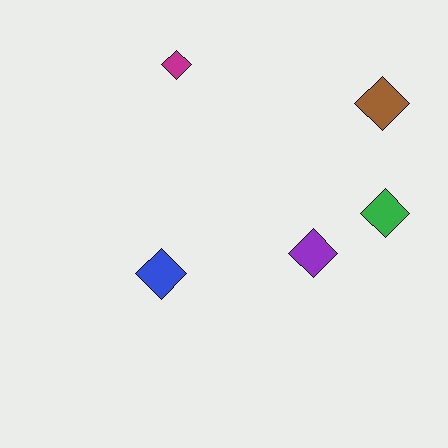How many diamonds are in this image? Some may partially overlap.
There are 5 diamonds.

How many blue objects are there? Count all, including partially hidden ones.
There is 1 blue object.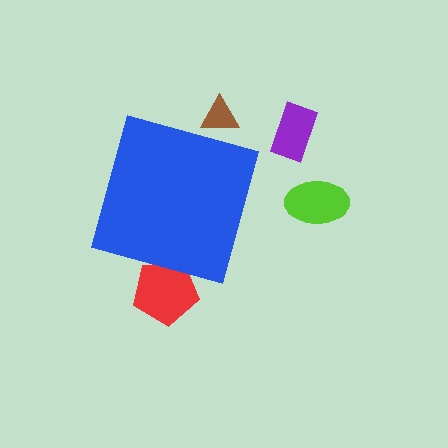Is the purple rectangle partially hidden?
No, the purple rectangle is fully visible.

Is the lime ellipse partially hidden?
No, the lime ellipse is fully visible.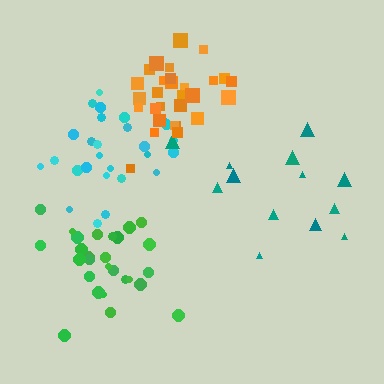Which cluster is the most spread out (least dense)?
Teal.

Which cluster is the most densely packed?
Orange.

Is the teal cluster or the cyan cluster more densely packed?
Cyan.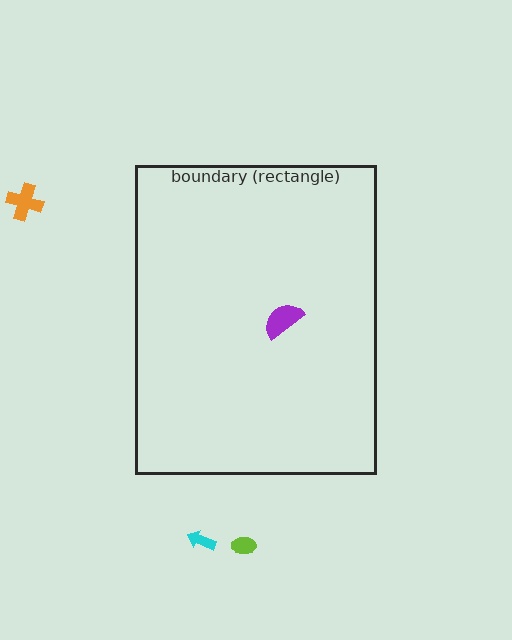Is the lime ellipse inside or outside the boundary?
Outside.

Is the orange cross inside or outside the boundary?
Outside.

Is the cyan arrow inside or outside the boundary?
Outside.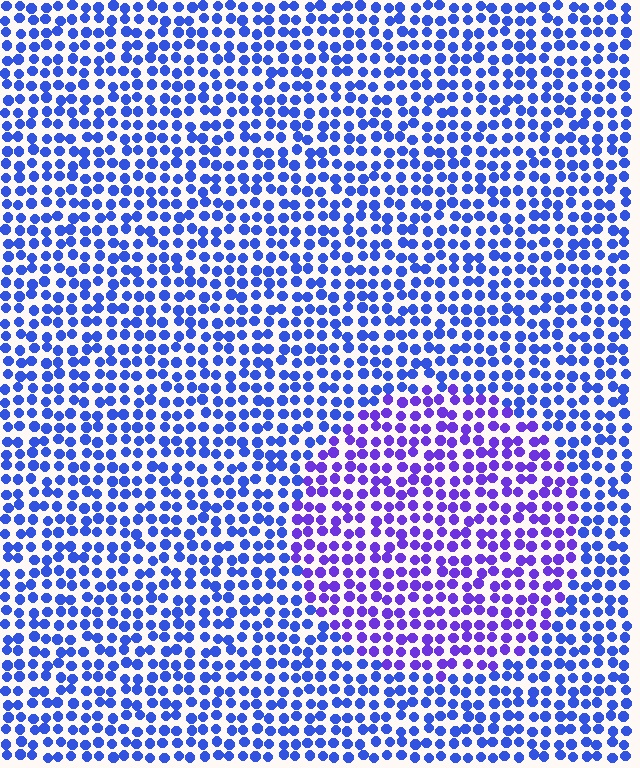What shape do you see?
I see a circle.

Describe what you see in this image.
The image is filled with small blue elements in a uniform arrangement. A circle-shaped region is visible where the elements are tinted to a slightly different hue, forming a subtle color boundary.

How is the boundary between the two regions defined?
The boundary is defined purely by a slight shift in hue (about 33 degrees). Spacing, size, and orientation are identical on both sides.